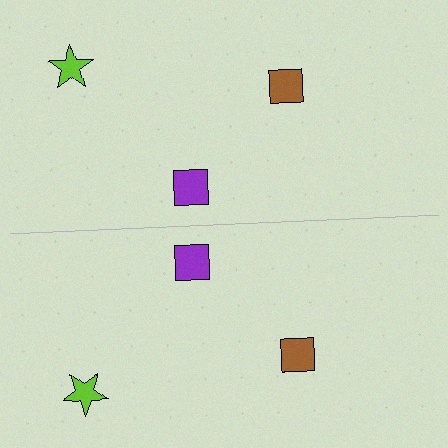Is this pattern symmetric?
Yes, this pattern has bilateral (reflection) symmetry.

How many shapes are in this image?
There are 6 shapes in this image.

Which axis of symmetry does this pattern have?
The pattern has a horizontal axis of symmetry running through the center of the image.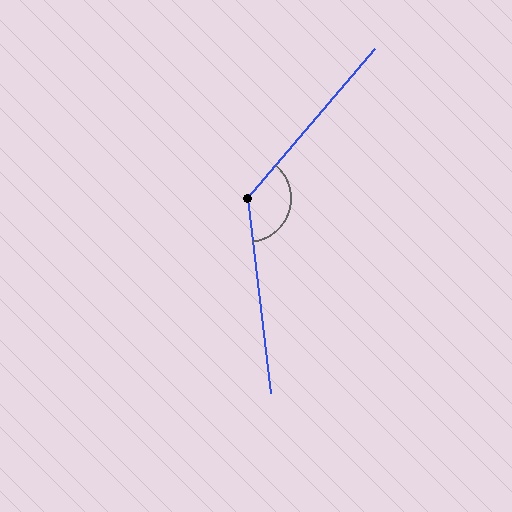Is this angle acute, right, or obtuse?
It is obtuse.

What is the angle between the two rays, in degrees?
Approximately 133 degrees.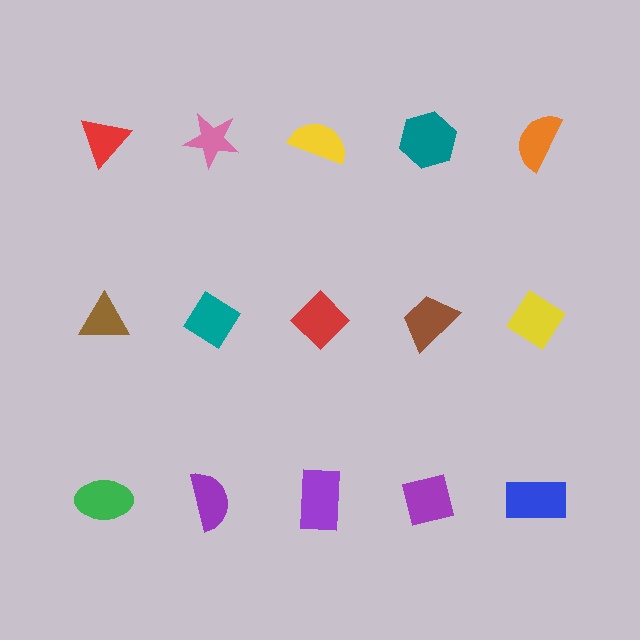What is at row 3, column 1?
A green ellipse.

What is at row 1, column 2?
A pink star.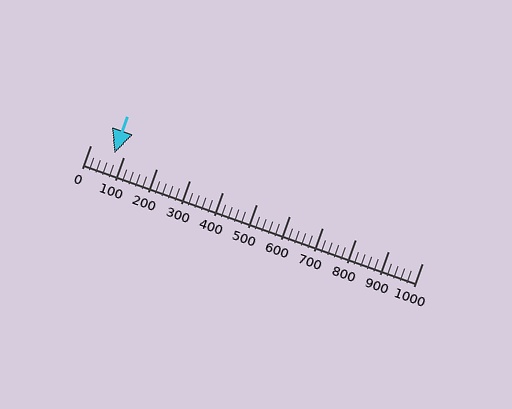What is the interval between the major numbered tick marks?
The major tick marks are spaced 100 units apart.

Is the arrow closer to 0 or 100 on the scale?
The arrow is closer to 100.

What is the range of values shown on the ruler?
The ruler shows values from 0 to 1000.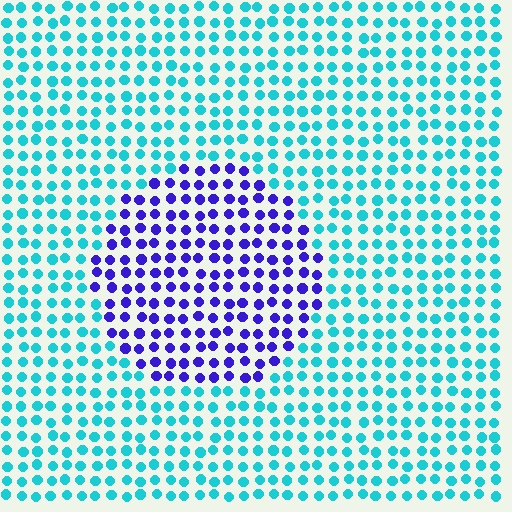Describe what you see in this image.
The image is filled with small cyan elements in a uniform arrangement. A circle-shaped region is visible where the elements are tinted to a slightly different hue, forming a subtle color boundary.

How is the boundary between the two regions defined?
The boundary is defined purely by a slight shift in hue (about 68 degrees). Spacing, size, and orientation are identical on both sides.